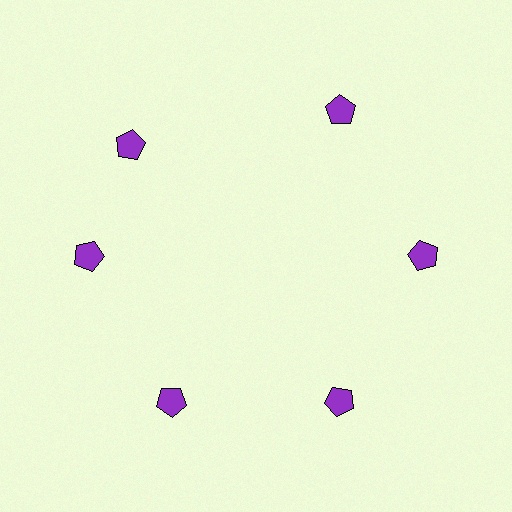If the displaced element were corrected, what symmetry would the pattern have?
It would have 6-fold rotational symmetry — the pattern would map onto itself every 60 degrees.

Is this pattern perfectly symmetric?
No. The 6 purple pentagons are arranged in a ring, but one element near the 11 o'clock position is rotated out of alignment along the ring, breaking the 6-fold rotational symmetry.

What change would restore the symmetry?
The symmetry would be restored by rotating it back into even spacing with its neighbors so that all 6 pentagons sit at equal angles and equal distance from the center.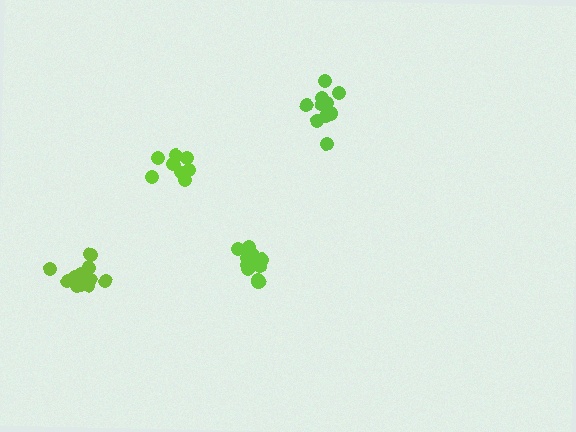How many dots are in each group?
Group 1: 12 dots, Group 2: 8 dots, Group 3: 10 dots, Group 4: 13 dots (43 total).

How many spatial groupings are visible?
There are 4 spatial groupings.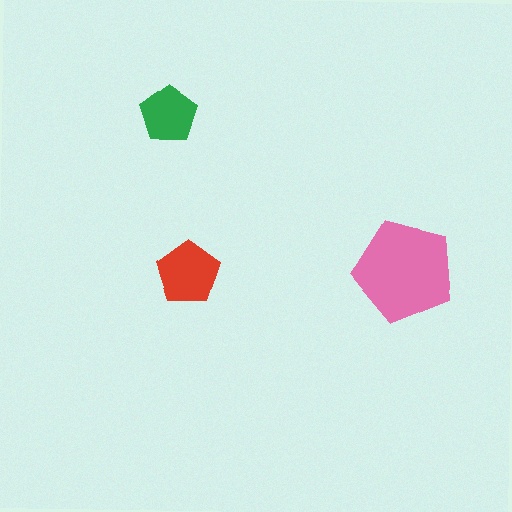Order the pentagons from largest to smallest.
the pink one, the red one, the green one.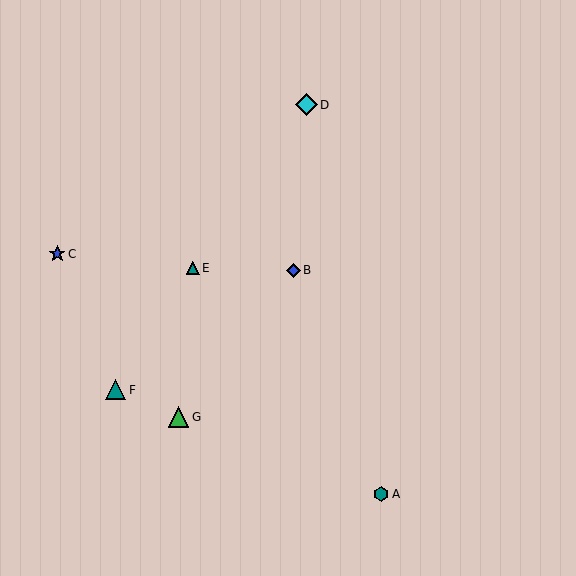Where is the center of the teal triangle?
The center of the teal triangle is at (116, 390).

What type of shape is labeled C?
Shape C is a blue star.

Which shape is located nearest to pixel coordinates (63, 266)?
The blue star (labeled C) at (57, 254) is nearest to that location.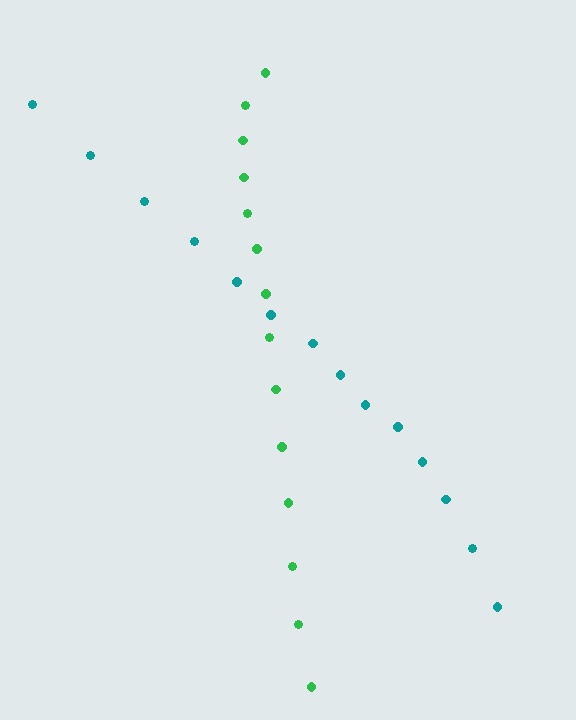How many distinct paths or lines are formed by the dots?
There are 2 distinct paths.